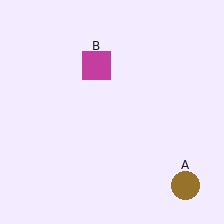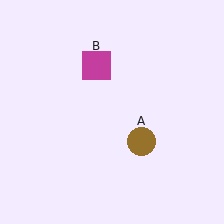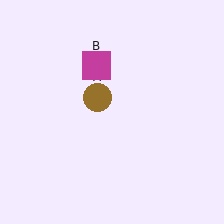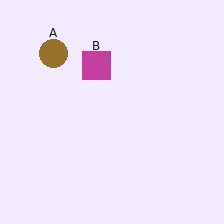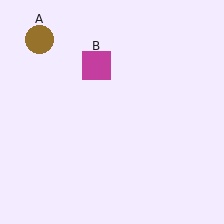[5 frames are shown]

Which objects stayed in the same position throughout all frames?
Magenta square (object B) remained stationary.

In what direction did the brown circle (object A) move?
The brown circle (object A) moved up and to the left.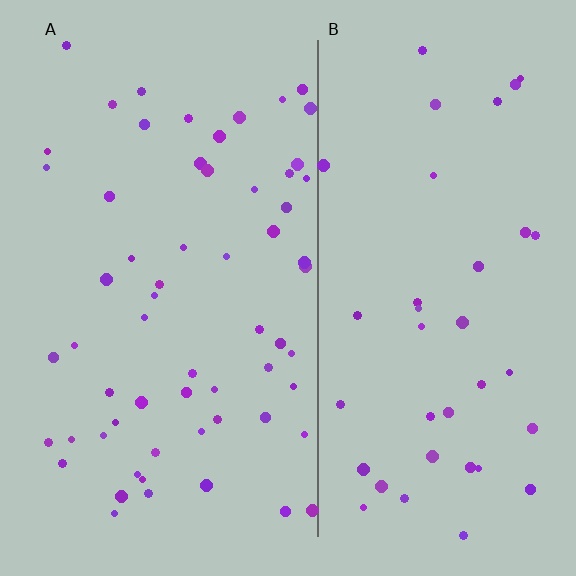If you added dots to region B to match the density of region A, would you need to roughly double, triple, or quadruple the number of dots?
Approximately double.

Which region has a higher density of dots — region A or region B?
A (the left).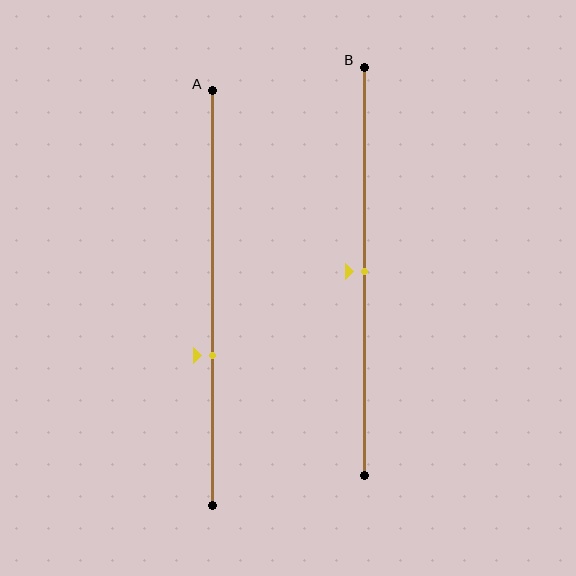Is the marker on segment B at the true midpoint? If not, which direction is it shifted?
Yes, the marker on segment B is at the true midpoint.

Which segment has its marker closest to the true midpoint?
Segment B has its marker closest to the true midpoint.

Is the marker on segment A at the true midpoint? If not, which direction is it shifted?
No, the marker on segment A is shifted downward by about 14% of the segment length.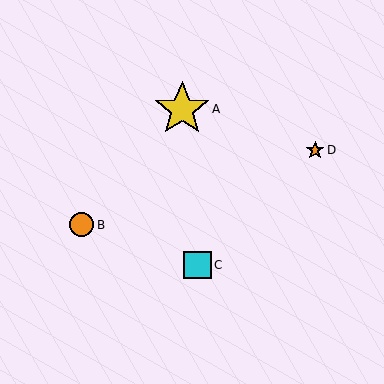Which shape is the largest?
The yellow star (labeled A) is the largest.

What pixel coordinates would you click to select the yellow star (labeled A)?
Click at (182, 109) to select the yellow star A.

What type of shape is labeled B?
Shape B is an orange circle.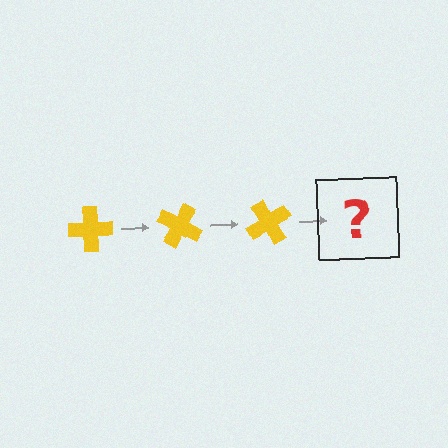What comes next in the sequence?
The next element should be a yellow cross rotated 90 degrees.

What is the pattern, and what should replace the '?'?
The pattern is that the cross rotates 30 degrees each step. The '?' should be a yellow cross rotated 90 degrees.